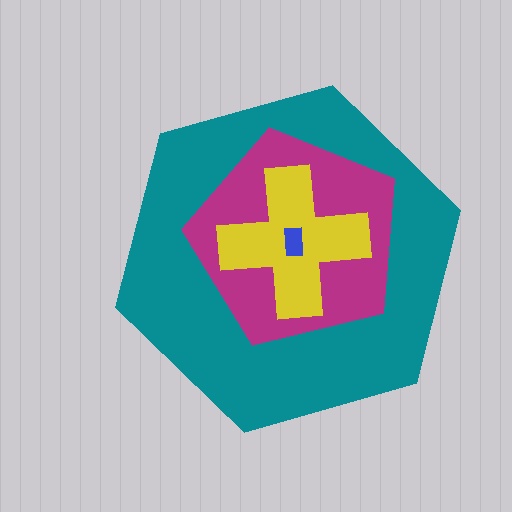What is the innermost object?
The blue rectangle.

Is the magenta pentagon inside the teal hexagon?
Yes.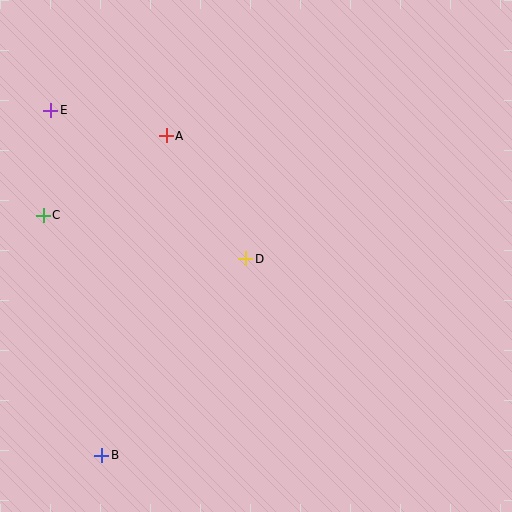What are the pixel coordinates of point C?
Point C is at (43, 215).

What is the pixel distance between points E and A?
The distance between E and A is 119 pixels.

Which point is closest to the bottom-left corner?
Point B is closest to the bottom-left corner.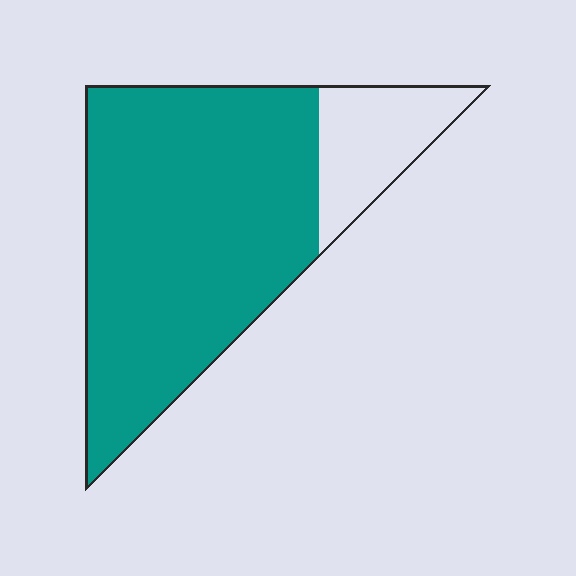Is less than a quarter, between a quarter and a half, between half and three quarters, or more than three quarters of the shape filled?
More than three quarters.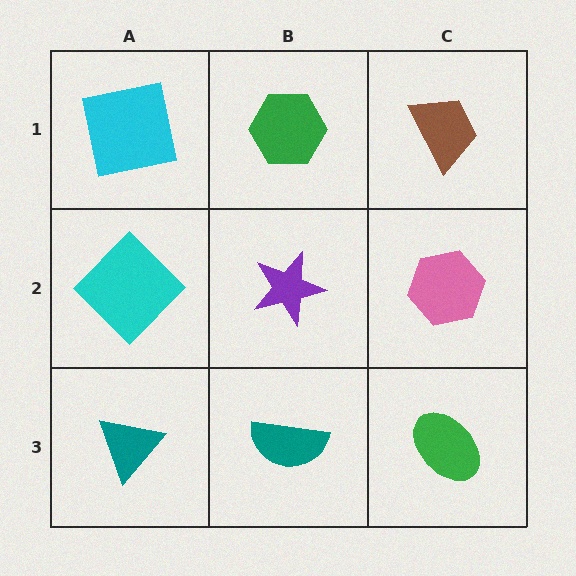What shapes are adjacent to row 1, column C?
A pink hexagon (row 2, column C), a green hexagon (row 1, column B).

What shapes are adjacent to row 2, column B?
A green hexagon (row 1, column B), a teal semicircle (row 3, column B), a cyan diamond (row 2, column A), a pink hexagon (row 2, column C).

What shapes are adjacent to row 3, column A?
A cyan diamond (row 2, column A), a teal semicircle (row 3, column B).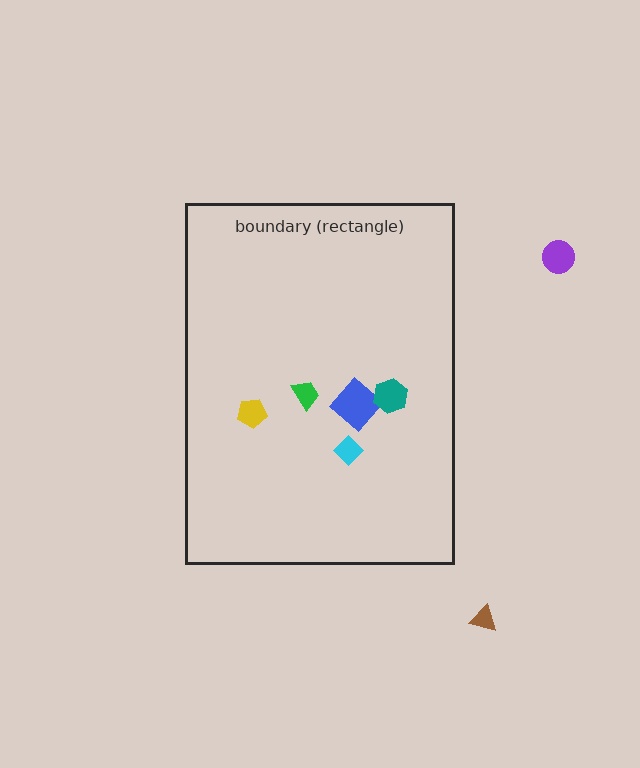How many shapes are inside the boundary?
5 inside, 2 outside.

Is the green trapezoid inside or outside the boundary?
Inside.